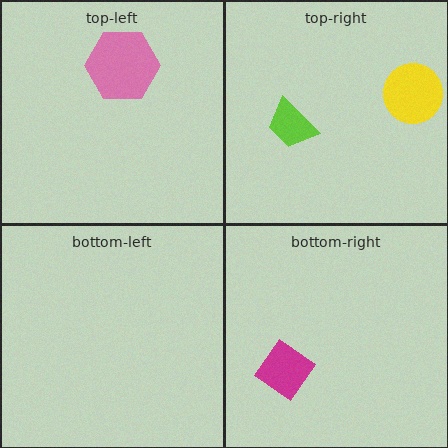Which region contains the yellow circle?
The top-right region.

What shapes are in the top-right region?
The yellow circle, the lime trapezoid.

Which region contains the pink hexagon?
The top-left region.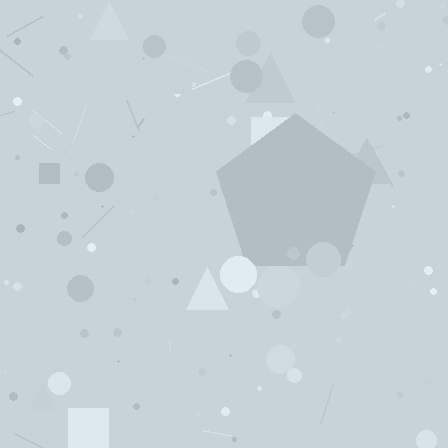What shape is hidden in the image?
A pentagon is hidden in the image.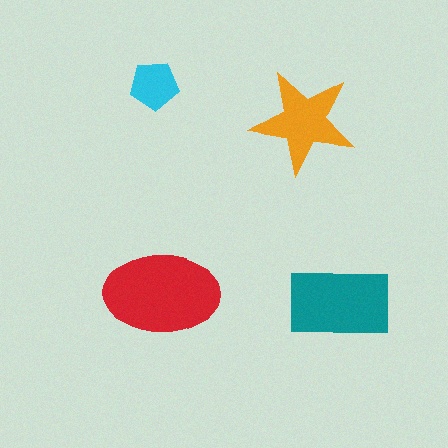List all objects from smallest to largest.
The cyan pentagon, the orange star, the teal rectangle, the red ellipse.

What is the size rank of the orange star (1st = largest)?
3rd.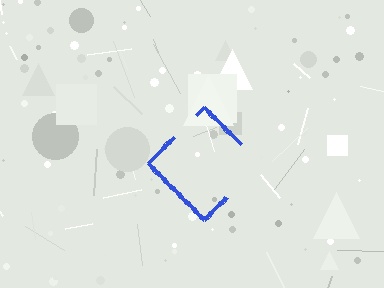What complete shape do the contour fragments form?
The contour fragments form a diamond.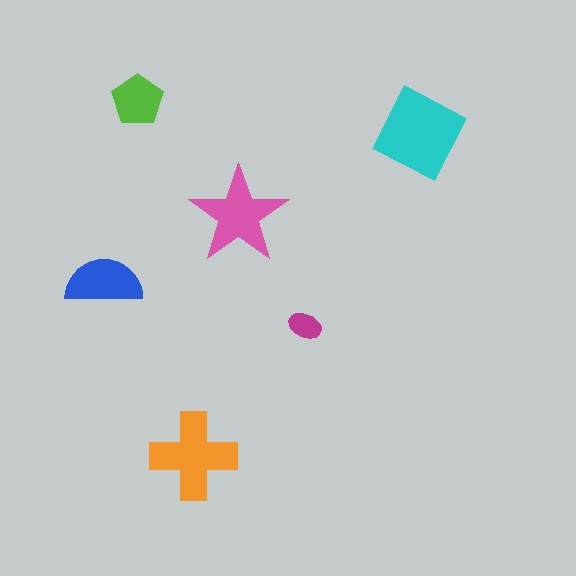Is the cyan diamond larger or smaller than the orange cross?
Larger.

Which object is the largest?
The cyan diamond.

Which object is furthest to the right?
The cyan diamond is rightmost.